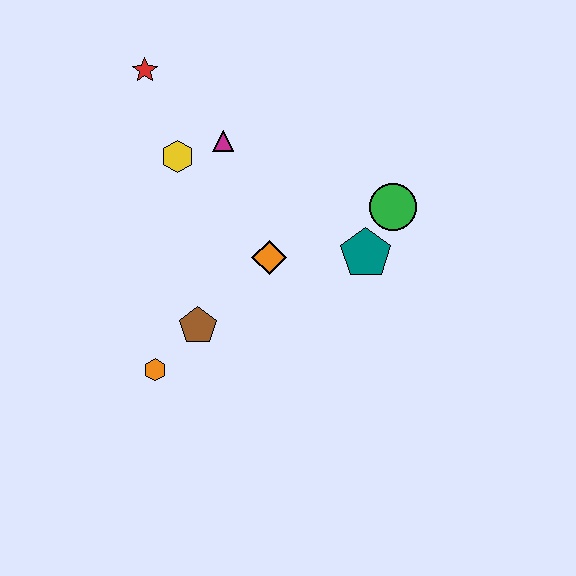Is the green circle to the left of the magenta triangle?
No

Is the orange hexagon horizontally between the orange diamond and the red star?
Yes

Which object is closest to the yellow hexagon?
The magenta triangle is closest to the yellow hexagon.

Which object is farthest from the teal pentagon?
The red star is farthest from the teal pentagon.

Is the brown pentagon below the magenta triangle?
Yes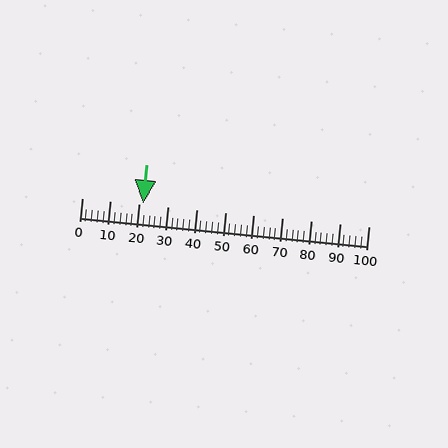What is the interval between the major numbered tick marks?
The major tick marks are spaced 10 units apart.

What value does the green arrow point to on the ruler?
The green arrow points to approximately 21.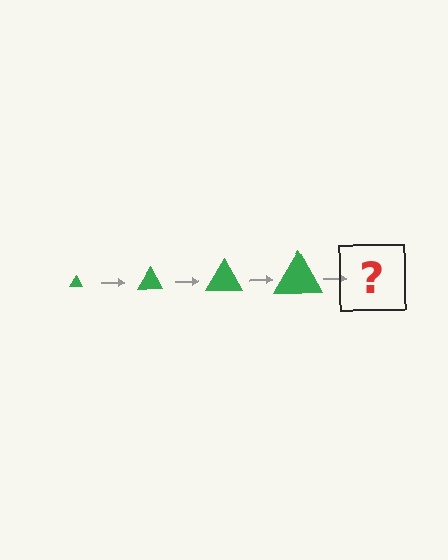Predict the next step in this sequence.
The next step is a green triangle, larger than the previous one.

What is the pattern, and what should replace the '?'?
The pattern is that the triangle gets progressively larger each step. The '?' should be a green triangle, larger than the previous one.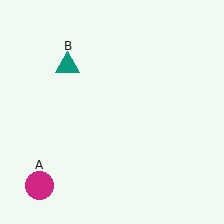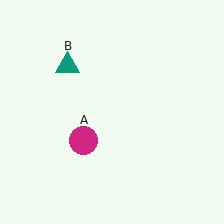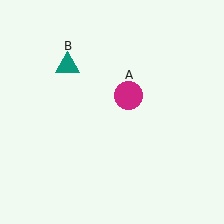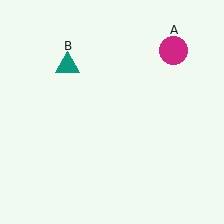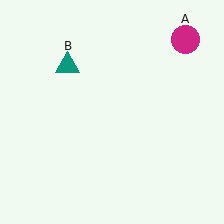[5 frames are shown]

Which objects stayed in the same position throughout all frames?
Teal triangle (object B) remained stationary.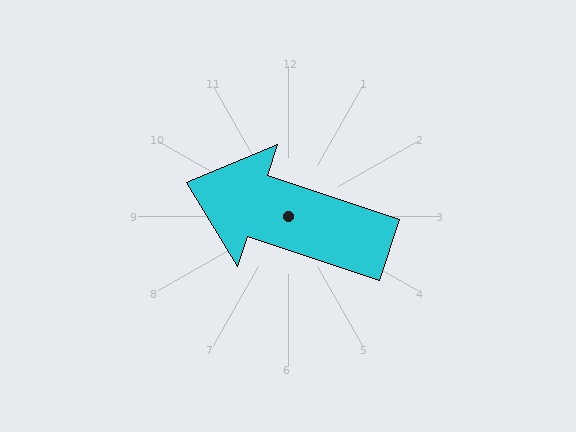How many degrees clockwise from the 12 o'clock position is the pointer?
Approximately 288 degrees.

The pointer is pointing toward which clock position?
Roughly 10 o'clock.